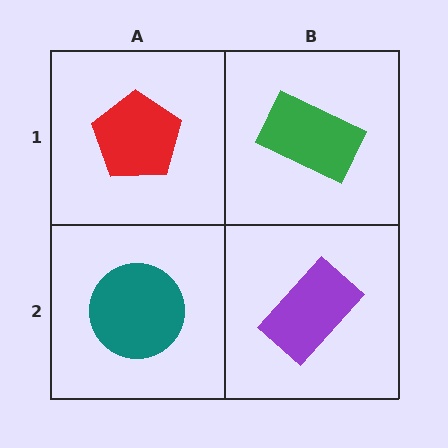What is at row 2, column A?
A teal circle.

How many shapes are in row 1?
2 shapes.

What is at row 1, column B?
A green rectangle.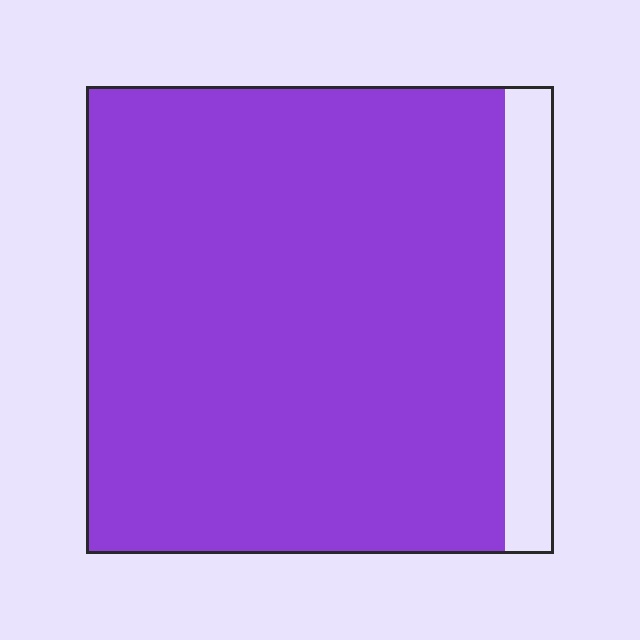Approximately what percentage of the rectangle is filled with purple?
Approximately 90%.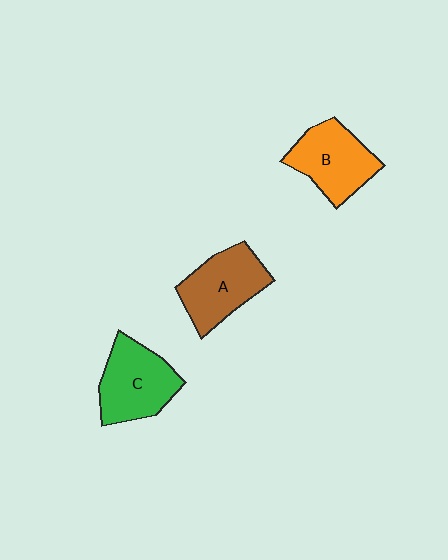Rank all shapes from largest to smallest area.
From largest to smallest: C (green), A (brown), B (orange).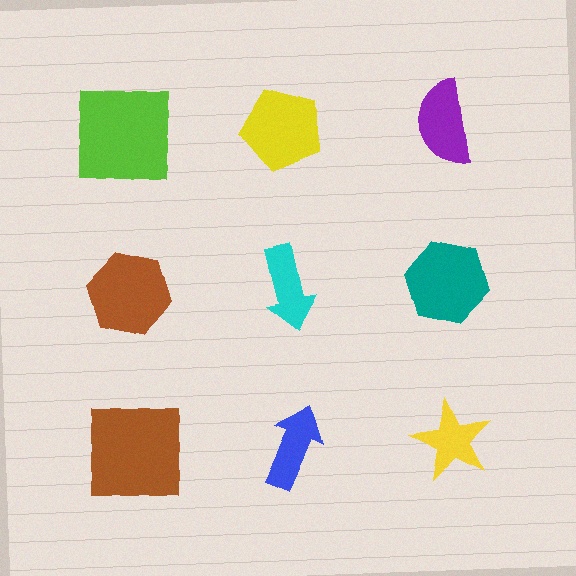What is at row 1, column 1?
A lime square.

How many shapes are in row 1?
3 shapes.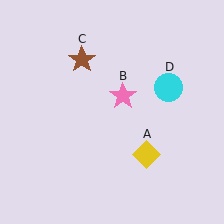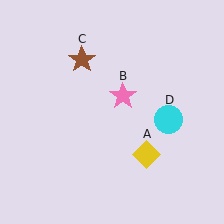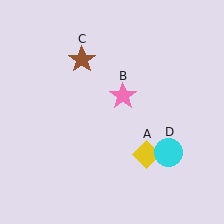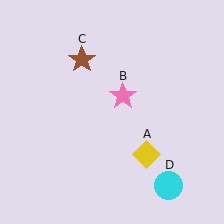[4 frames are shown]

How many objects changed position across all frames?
1 object changed position: cyan circle (object D).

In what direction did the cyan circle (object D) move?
The cyan circle (object D) moved down.